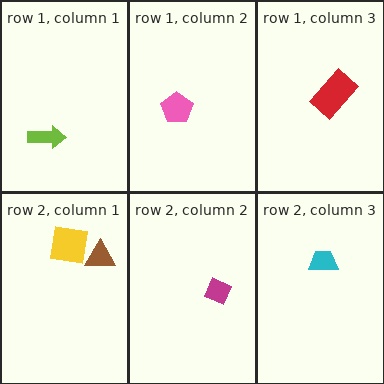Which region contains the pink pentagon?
The row 1, column 2 region.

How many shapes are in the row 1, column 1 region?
1.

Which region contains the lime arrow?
The row 1, column 1 region.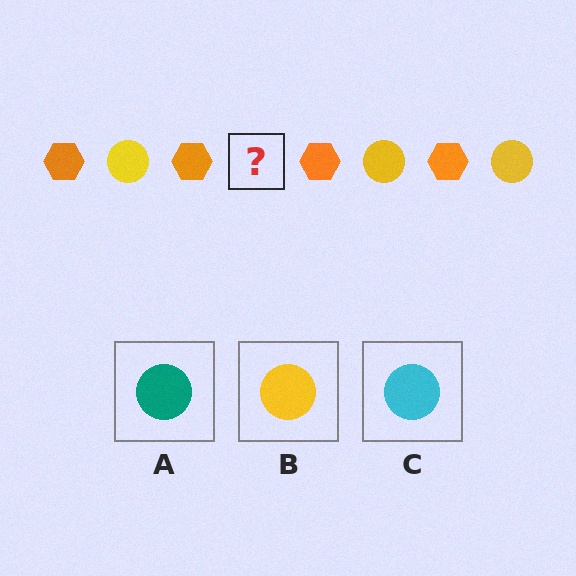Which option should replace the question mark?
Option B.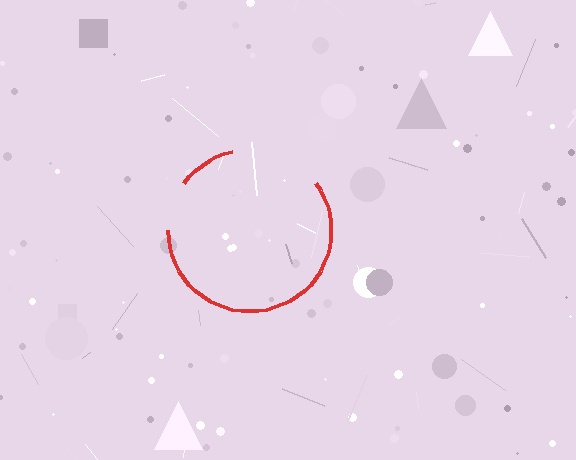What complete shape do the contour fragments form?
The contour fragments form a circle.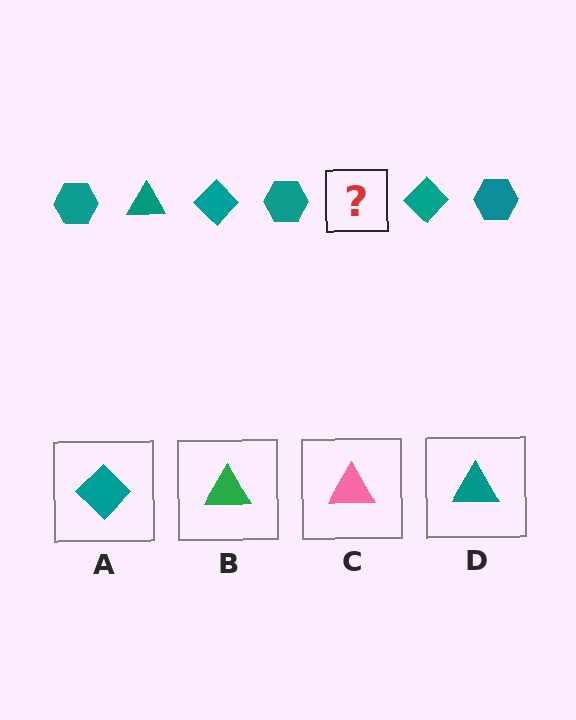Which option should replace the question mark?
Option D.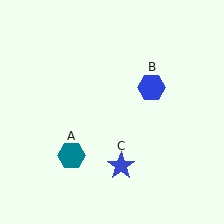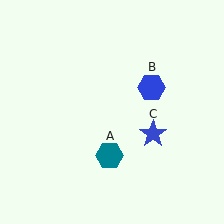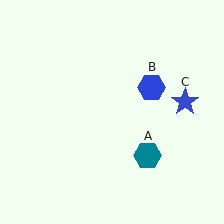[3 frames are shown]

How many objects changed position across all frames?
2 objects changed position: teal hexagon (object A), blue star (object C).